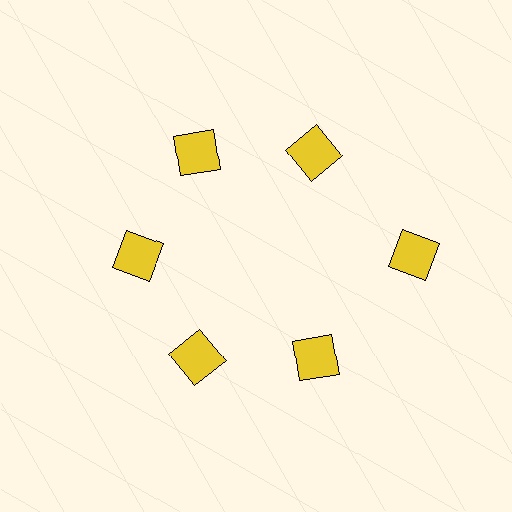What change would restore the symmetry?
The symmetry would be restored by moving it inward, back onto the ring so that all 6 squares sit at equal angles and equal distance from the center.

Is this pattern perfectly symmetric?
No. The 6 yellow squares are arranged in a ring, but one element near the 3 o'clock position is pushed outward from the center, breaking the 6-fold rotational symmetry.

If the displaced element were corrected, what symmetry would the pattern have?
It would have 6-fold rotational symmetry — the pattern would map onto itself every 60 degrees.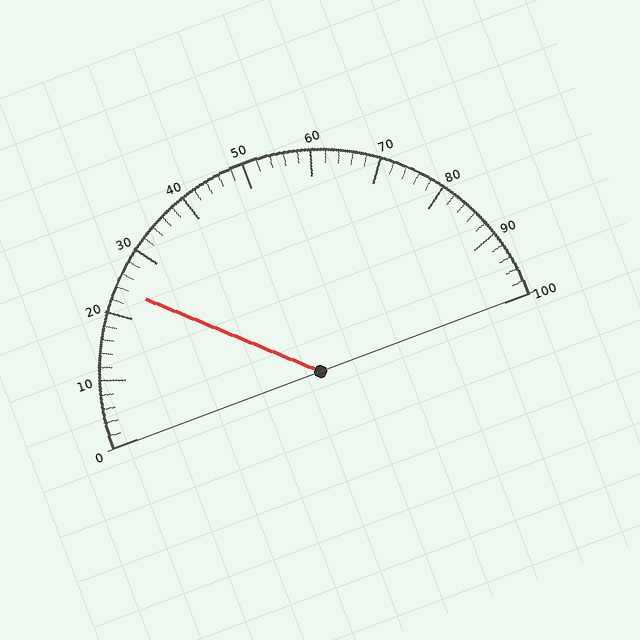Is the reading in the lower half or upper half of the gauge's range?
The reading is in the lower half of the range (0 to 100).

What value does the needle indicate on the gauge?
The needle indicates approximately 24.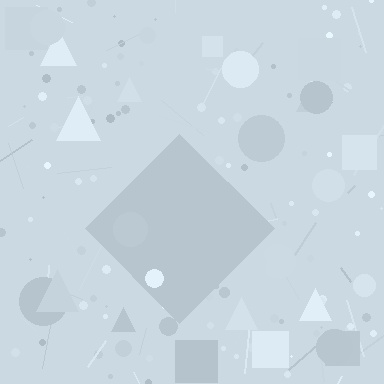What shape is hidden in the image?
A diamond is hidden in the image.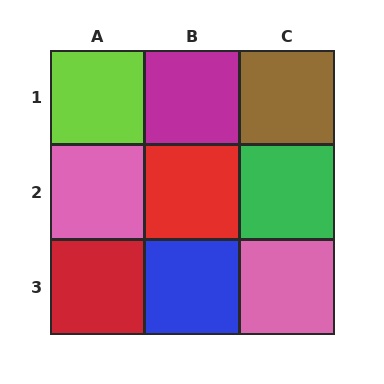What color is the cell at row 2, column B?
Red.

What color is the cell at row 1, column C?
Brown.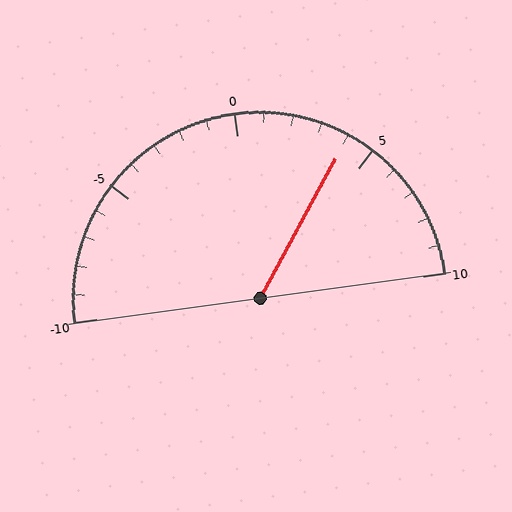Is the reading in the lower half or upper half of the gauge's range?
The reading is in the upper half of the range (-10 to 10).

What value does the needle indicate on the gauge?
The needle indicates approximately 4.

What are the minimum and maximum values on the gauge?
The gauge ranges from -10 to 10.